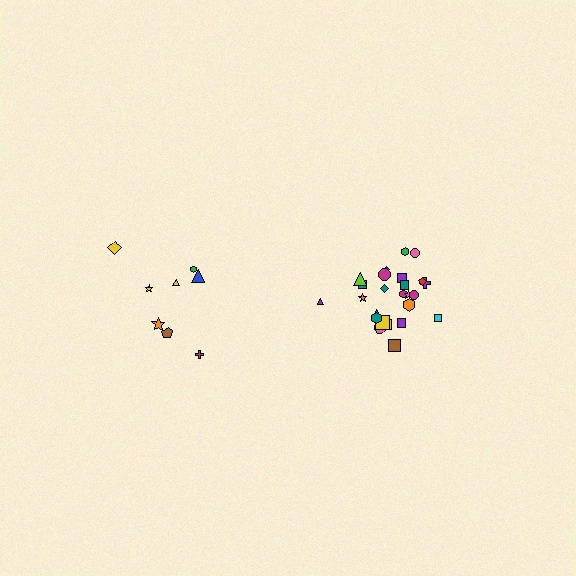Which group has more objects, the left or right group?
The right group.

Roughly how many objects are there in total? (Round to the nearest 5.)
Roughly 35 objects in total.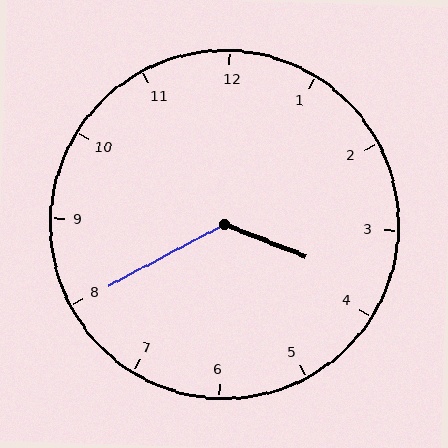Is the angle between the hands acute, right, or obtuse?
It is obtuse.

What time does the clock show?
3:40.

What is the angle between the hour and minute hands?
Approximately 130 degrees.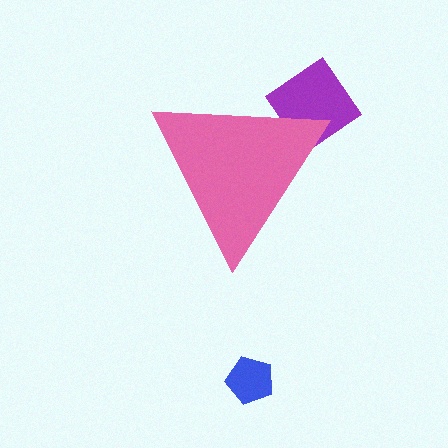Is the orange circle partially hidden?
Yes, the orange circle is partially hidden behind the pink triangle.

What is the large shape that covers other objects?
A pink triangle.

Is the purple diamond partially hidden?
Yes, the purple diamond is partially hidden behind the pink triangle.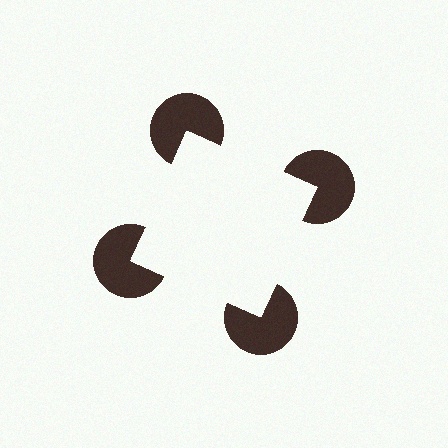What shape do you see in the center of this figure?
An illusory square — its edges are inferred from the aligned wedge cuts in the pac-man discs, not physically drawn.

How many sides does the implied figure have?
4 sides.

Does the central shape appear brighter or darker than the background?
It typically appears slightly brighter than the background, even though no actual brightness change is drawn.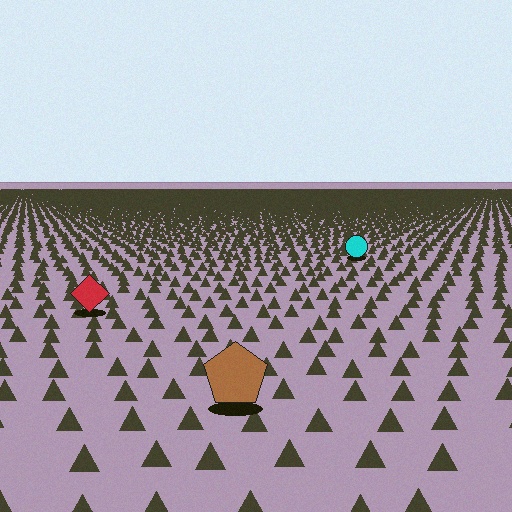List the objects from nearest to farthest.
From nearest to farthest: the brown pentagon, the red diamond, the cyan circle.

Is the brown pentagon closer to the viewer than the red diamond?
Yes. The brown pentagon is closer — you can tell from the texture gradient: the ground texture is coarser near it.